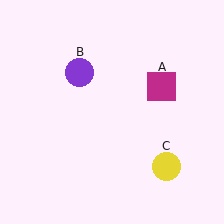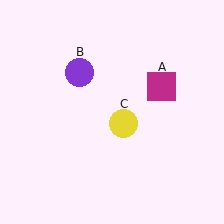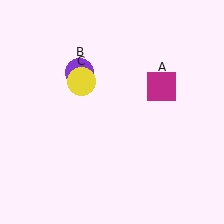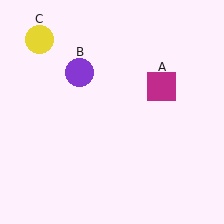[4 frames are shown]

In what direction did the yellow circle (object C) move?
The yellow circle (object C) moved up and to the left.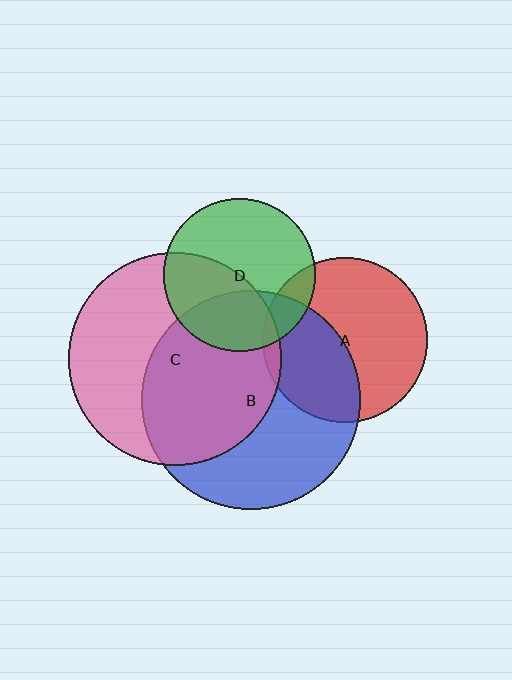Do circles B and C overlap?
Yes.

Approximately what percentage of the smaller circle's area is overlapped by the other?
Approximately 50%.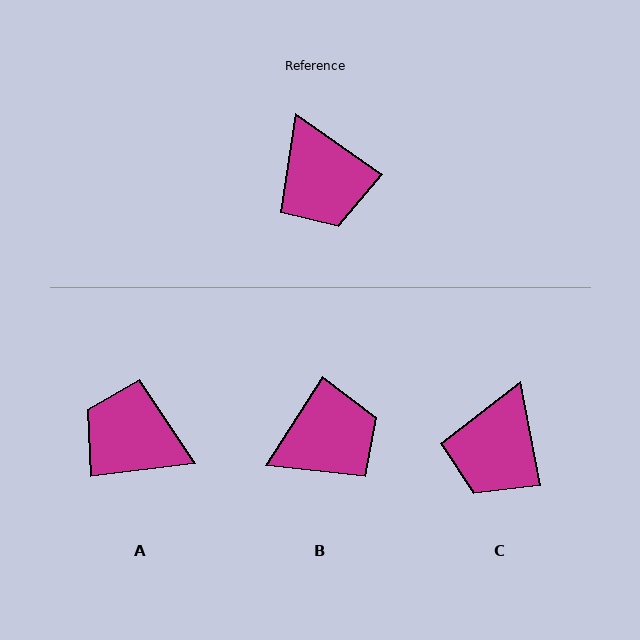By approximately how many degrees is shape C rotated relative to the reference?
Approximately 44 degrees clockwise.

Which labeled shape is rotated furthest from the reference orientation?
A, about 138 degrees away.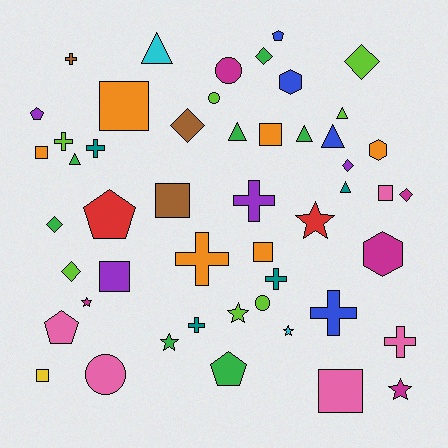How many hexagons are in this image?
There are 3 hexagons.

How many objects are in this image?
There are 50 objects.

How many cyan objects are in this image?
There are 2 cyan objects.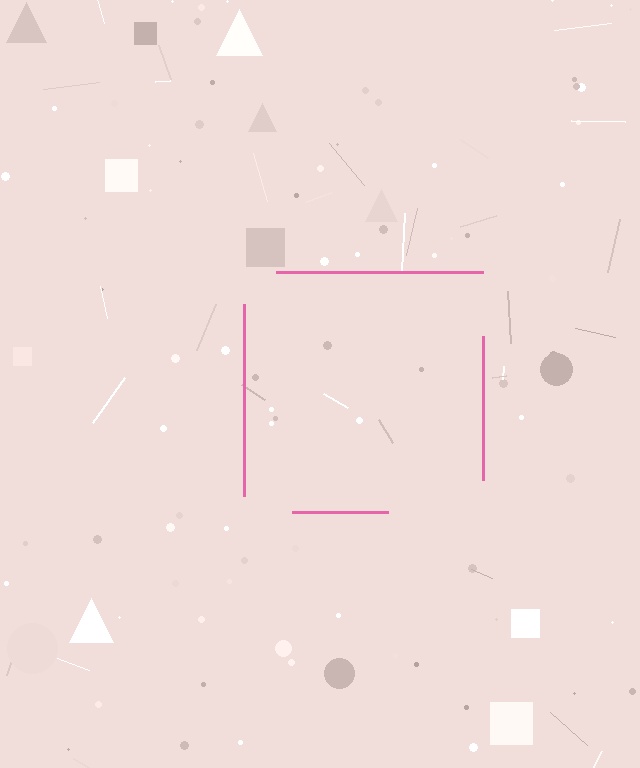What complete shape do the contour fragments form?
The contour fragments form a square.